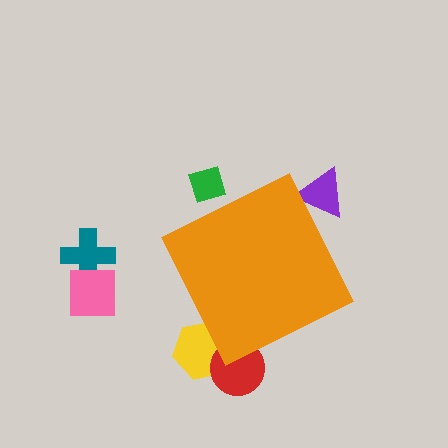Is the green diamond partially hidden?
Yes, the green diamond is partially hidden behind the orange diamond.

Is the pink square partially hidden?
No, the pink square is fully visible.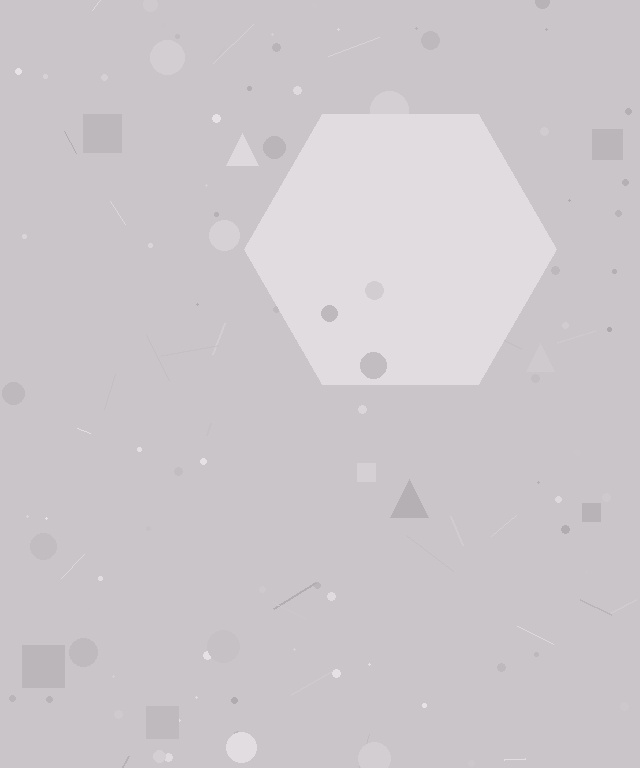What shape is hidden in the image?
A hexagon is hidden in the image.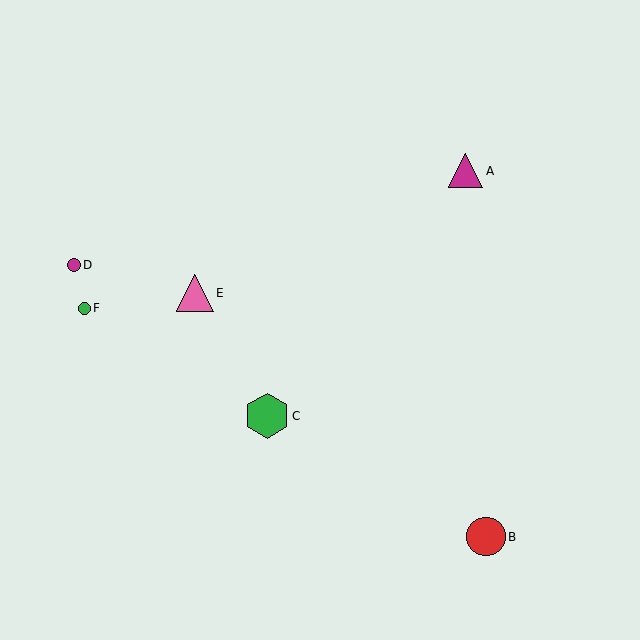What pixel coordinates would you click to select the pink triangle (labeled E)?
Click at (195, 293) to select the pink triangle E.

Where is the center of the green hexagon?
The center of the green hexagon is at (267, 416).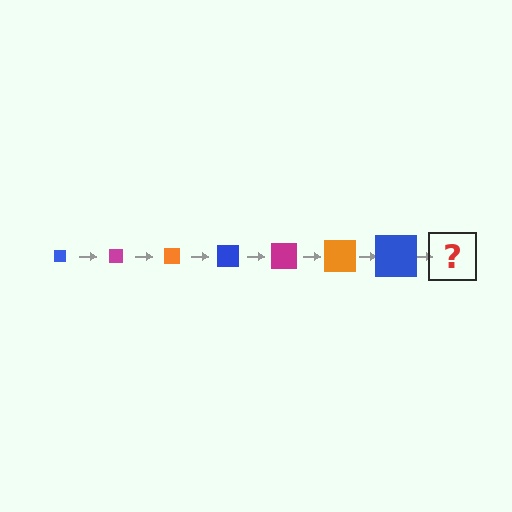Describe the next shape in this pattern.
It should be a magenta square, larger than the previous one.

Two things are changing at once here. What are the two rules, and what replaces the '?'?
The two rules are that the square grows larger each step and the color cycles through blue, magenta, and orange. The '?' should be a magenta square, larger than the previous one.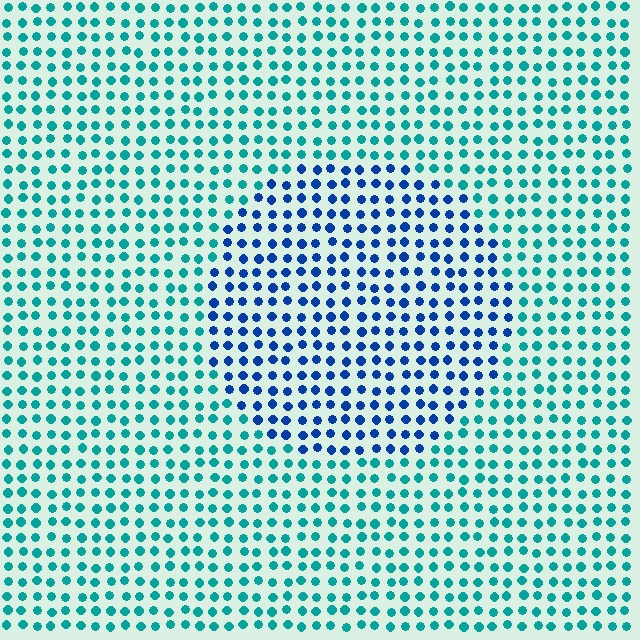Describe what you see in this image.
The image is filled with small teal elements in a uniform arrangement. A circle-shaped region is visible where the elements are tinted to a slightly different hue, forming a subtle color boundary.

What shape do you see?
I see a circle.